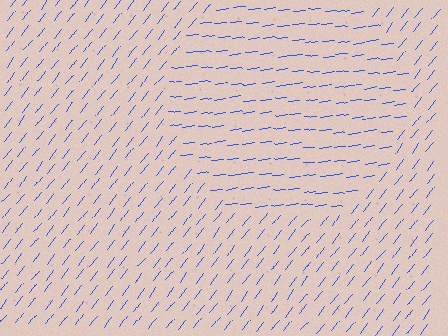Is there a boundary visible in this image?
Yes, there is a texture boundary formed by a change in line orientation.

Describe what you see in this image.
The image is filled with small blue line segments. A circle region in the image has lines oriented differently from the surrounding lines, creating a visible texture boundary.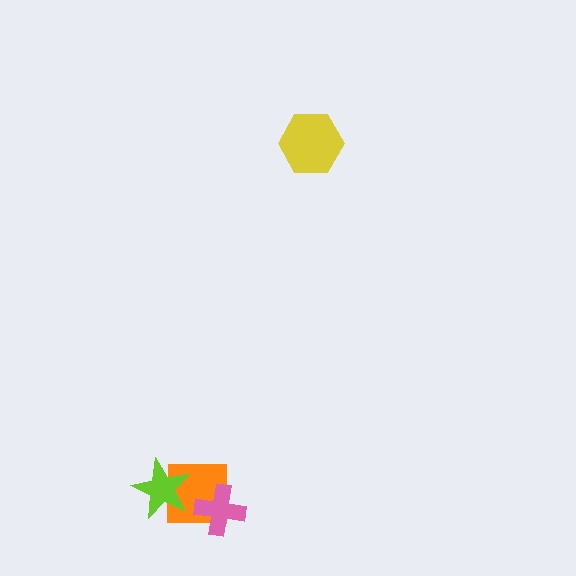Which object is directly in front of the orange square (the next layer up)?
The pink cross is directly in front of the orange square.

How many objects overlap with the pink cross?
1 object overlaps with the pink cross.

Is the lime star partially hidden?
No, no other shape covers it.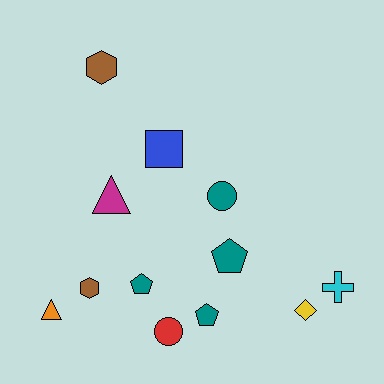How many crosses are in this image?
There is 1 cross.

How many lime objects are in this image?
There are no lime objects.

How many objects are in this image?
There are 12 objects.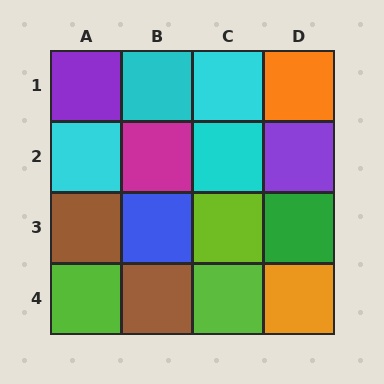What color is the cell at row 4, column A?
Lime.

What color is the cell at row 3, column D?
Green.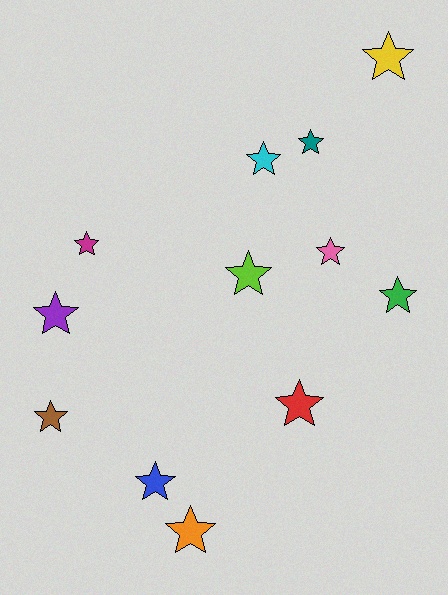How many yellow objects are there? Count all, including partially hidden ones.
There is 1 yellow object.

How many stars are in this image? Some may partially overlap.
There are 12 stars.